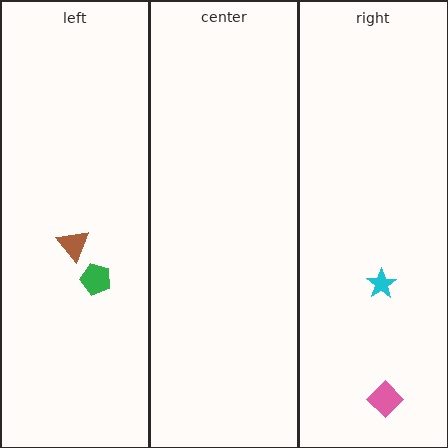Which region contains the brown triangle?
The left region.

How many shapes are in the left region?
2.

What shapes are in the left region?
The brown triangle, the green pentagon.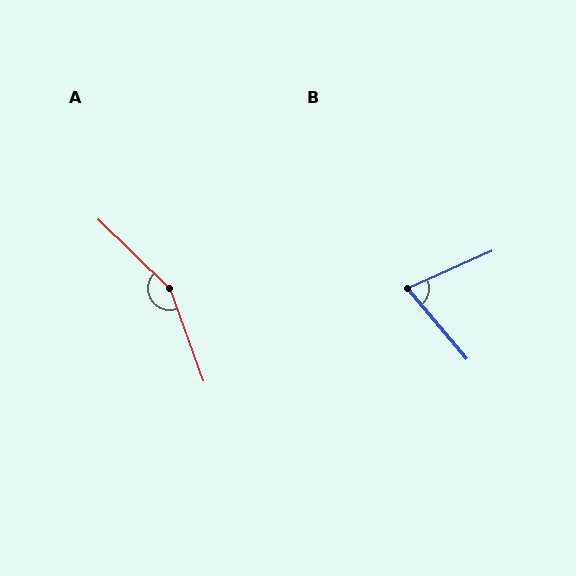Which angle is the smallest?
B, at approximately 74 degrees.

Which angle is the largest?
A, at approximately 154 degrees.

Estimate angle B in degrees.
Approximately 74 degrees.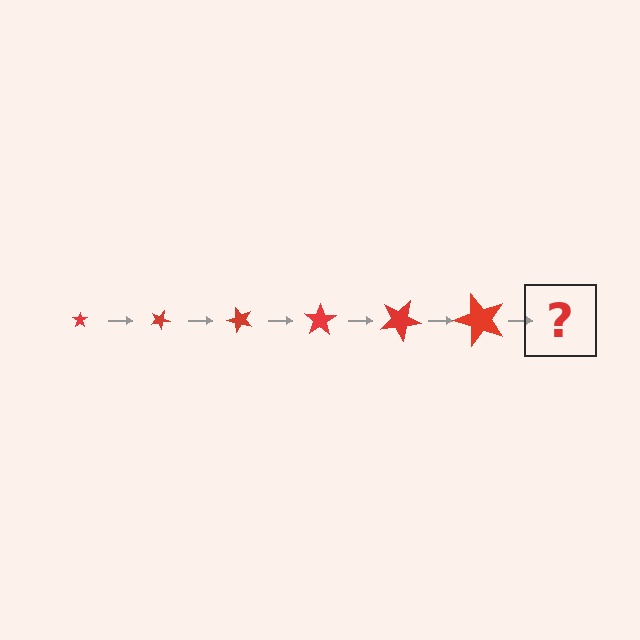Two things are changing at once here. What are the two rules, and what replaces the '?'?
The two rules are that the star grows larger each step and it rotates 25 degrees each step. The '?' should be a star, larger than the previous one and rotated 150 degrees from the start.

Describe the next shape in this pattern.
It should be a star, larger than the previous one and rotated 150 degrees from the start.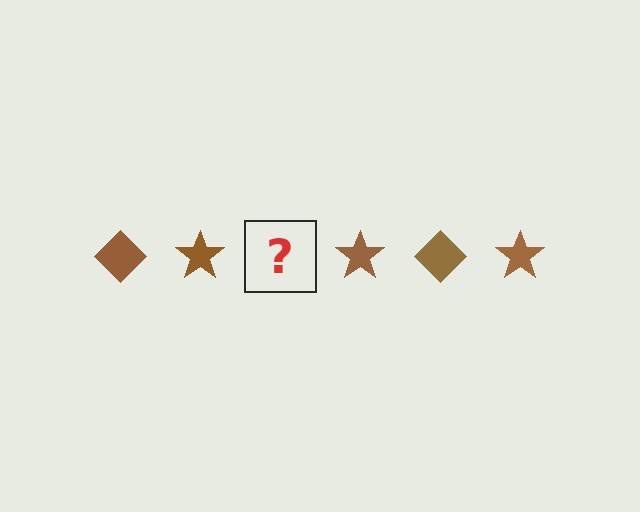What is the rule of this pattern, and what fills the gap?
The rule is that the pattern cycles through diamond, star shapes in brown. The gap should be filled with a brown diamond.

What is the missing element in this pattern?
The missing element is a brown diamond.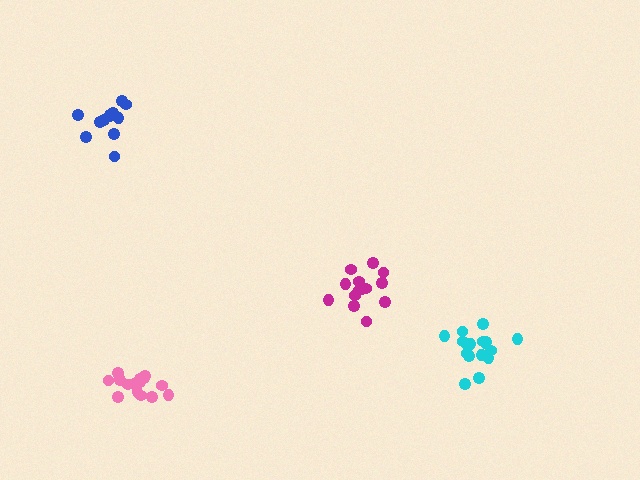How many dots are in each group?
Group 1: 15 dots, Group 2: 16 dots, Group 3: 18 dots, Group 4: 12 dots (61 total).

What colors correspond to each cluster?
The clusters are colored: magenta, pink, cyan, blue.